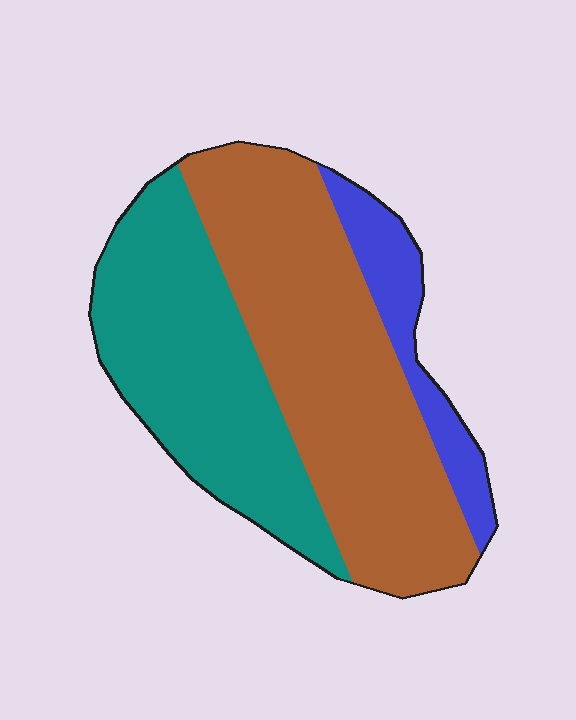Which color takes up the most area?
Brown, at roughly 50%.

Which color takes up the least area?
Blue, at roughly 15%.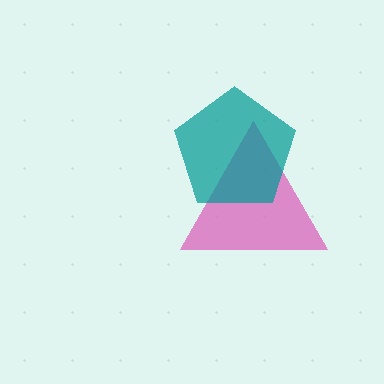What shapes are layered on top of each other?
The layered shapes are: a pink triangle, a teal pentagon.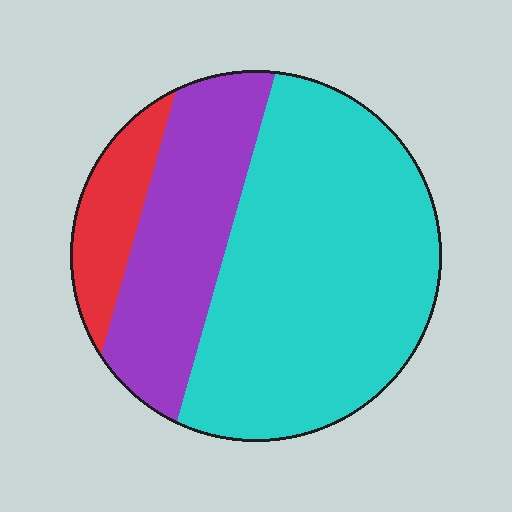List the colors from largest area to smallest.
From largest to smallest: cyan, purple, red.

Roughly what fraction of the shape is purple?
Purple covers roughly 30% of the shape.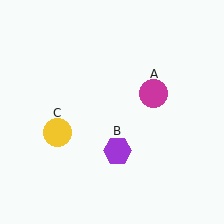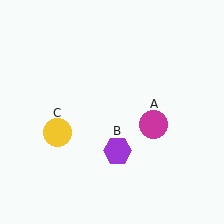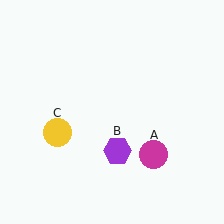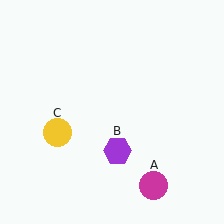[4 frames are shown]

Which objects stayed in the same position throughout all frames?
Purple hexagon (object B) and yellow circle (object C) remained stationary.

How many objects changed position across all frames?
1 object changed position: magenta circle (object A).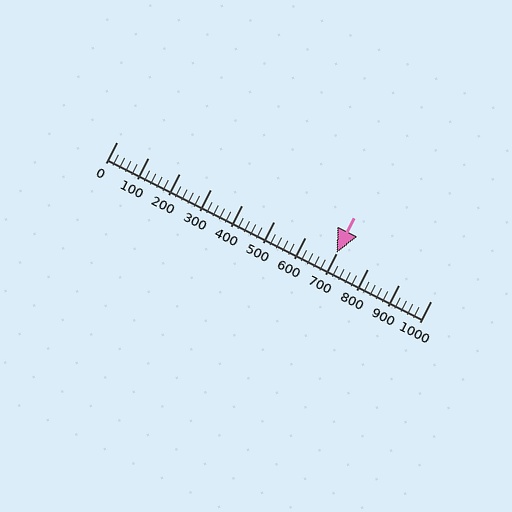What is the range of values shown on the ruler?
The ruler shows values from 0 to 1000.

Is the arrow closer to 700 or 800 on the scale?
The arrow is closer to 700.